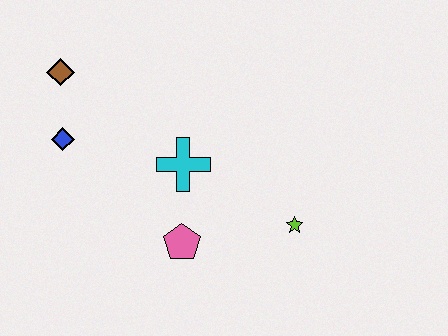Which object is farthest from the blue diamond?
The lime star is farthest from the blue diamond.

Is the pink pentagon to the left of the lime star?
Yes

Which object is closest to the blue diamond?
The brown diamond is closest to the blue diamond.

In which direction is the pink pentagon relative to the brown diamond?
The pink pentagon is below the brown diamond.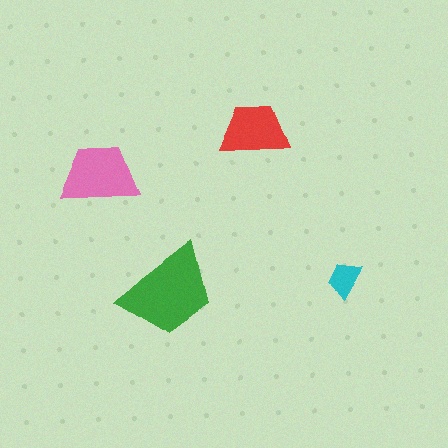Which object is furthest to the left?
The pink trapezoid is leftmost.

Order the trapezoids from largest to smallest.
the green one, the pink one, the red one, the cyan one.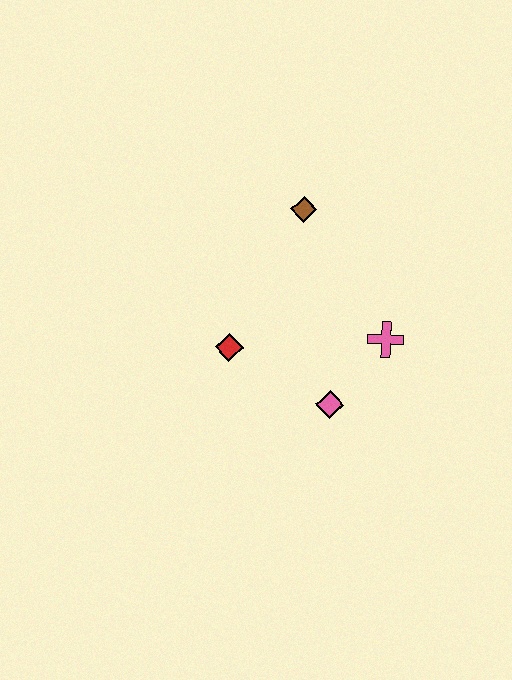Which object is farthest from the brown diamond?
The pink diamond is farthest from the brown diamond.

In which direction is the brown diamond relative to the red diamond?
The brown diamond is above the red diamond.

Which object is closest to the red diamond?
The pink diamond is closest to the red diamond.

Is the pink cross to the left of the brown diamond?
No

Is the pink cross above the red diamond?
Yes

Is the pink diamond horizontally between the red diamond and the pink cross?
Yes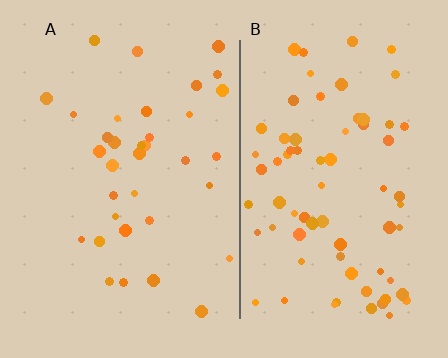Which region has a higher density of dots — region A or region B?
B (the right).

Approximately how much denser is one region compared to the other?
Approximately 2.1× — region B over region A.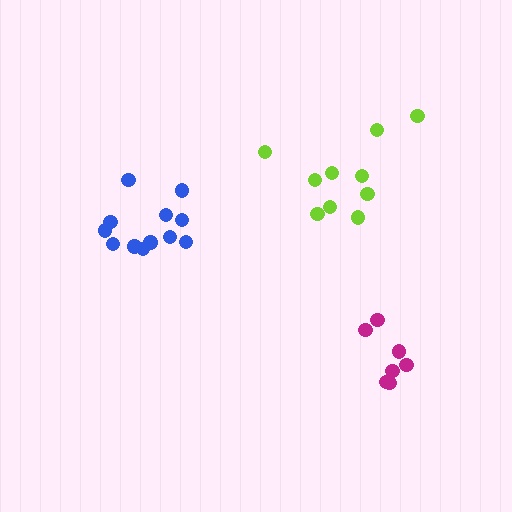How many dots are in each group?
Group 1: 10 dots, Group 2: 7 dots, Group 3: 12 dots (29 total).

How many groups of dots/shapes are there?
There are 3 groups.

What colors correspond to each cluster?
The clusters are colored: lime, magenta, blue.